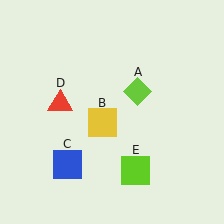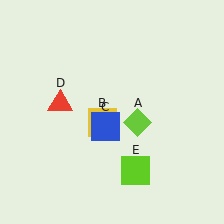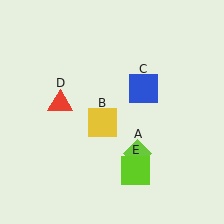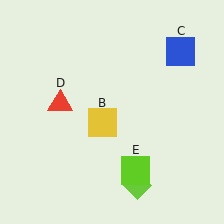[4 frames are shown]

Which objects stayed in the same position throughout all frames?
Yellow square (object B) and red triangle (object D) and lime square (object E) remained stationary.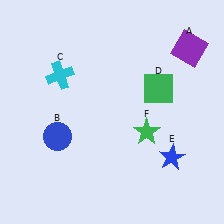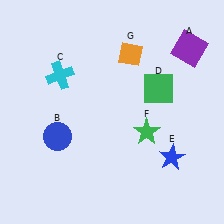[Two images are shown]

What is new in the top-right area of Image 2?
An orange diamond (G) was added in the top-right area of Image 2.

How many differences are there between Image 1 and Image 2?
There is 1 difference between the two images.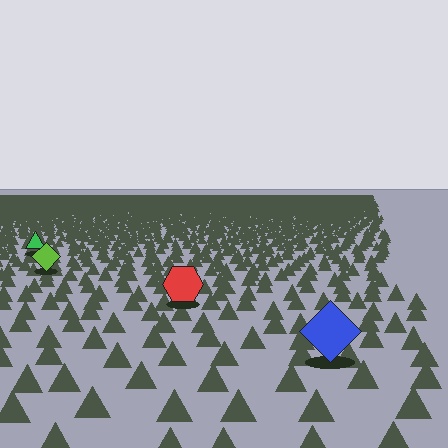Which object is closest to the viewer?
The blue diamond is closest. The texture marks near it are larger and more spread out.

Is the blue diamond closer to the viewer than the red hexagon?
Yes. The blue diamond is closer — you can tell from the texture gradient: the ground texture is coarser near it.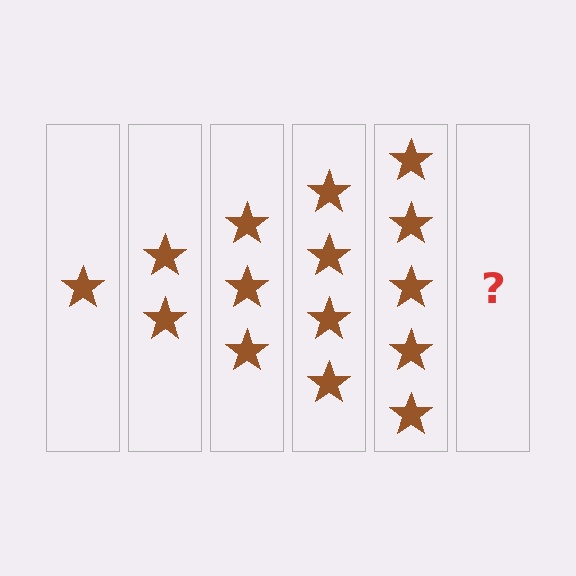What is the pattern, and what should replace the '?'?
The pattern is that each step adds one more star. The '?' should be 6 stars.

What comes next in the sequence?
The next element should be 6 stars.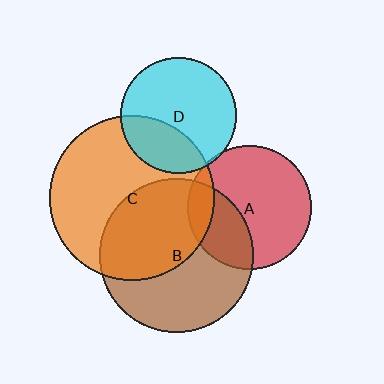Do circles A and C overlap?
Yes.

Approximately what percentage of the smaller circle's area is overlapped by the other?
Approximately 15%.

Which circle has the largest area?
Circle C (orange).